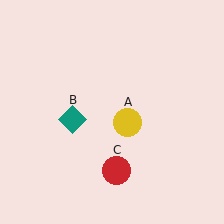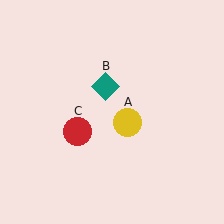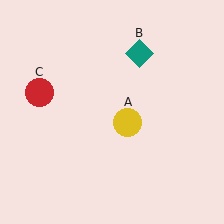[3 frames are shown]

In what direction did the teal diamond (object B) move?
The teal diamond (object B) moved up and to the right.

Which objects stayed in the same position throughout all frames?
Yellow circle (object A) remained stationary.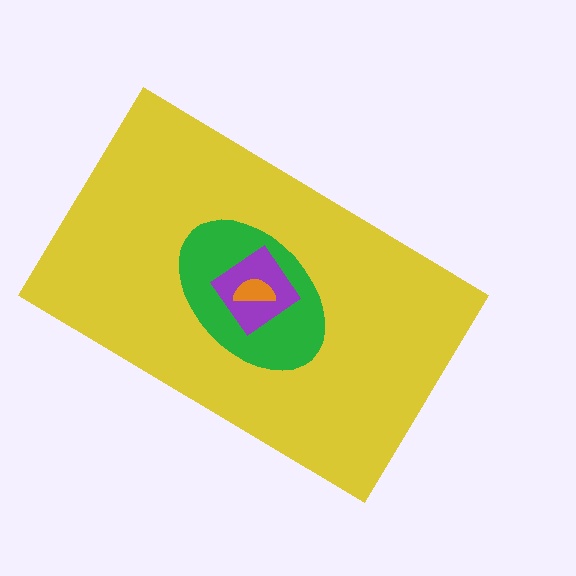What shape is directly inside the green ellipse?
The purple diamond.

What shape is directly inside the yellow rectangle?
The green ellipse.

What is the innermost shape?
The orange semicircle.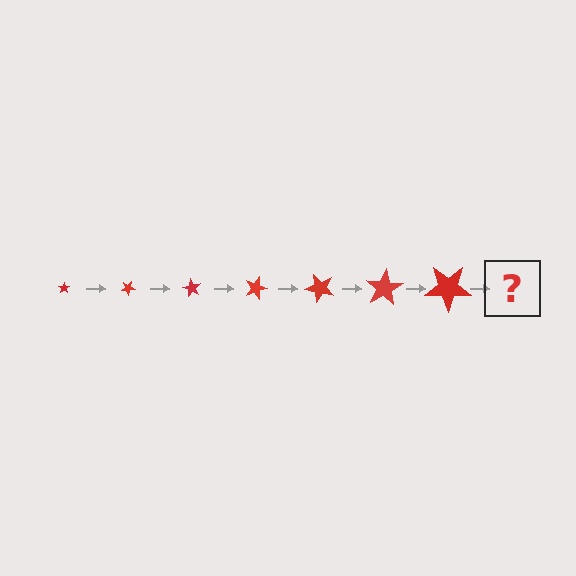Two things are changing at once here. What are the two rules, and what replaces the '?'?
The two rules are that the star grows larger each step and it rotates 30 degrees each step. The '?' should be a star, larger than the previous one and rotated 210 degrees from the start.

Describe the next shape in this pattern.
It should be a star, larger than the previous one and rotated 210 degrees from the start.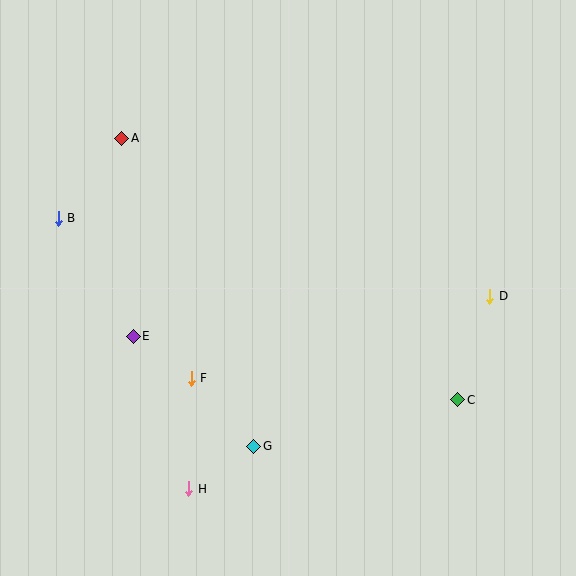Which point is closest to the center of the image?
Point F at (191, 378) is closest to the center.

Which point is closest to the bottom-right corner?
Point C is closest to the bottom-right corner.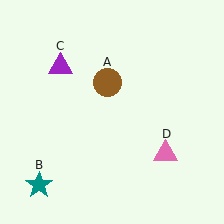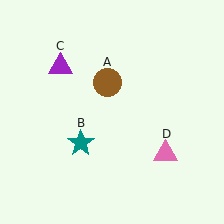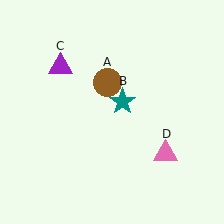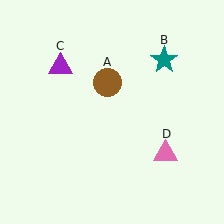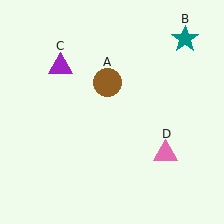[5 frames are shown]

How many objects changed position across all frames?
1 object changed position: teal star (object B).